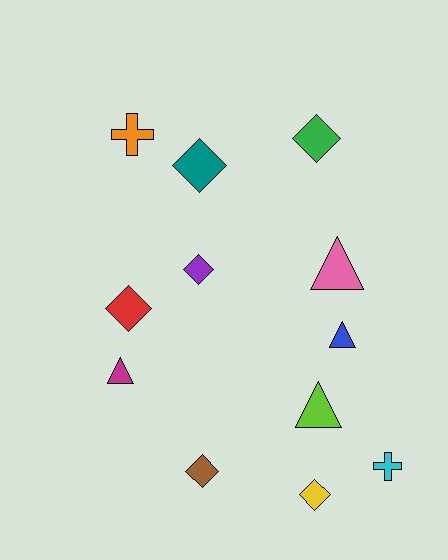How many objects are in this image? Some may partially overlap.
There are 12 objects.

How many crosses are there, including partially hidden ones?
There are 2 crosses.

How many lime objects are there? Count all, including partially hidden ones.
There is 1 lime object.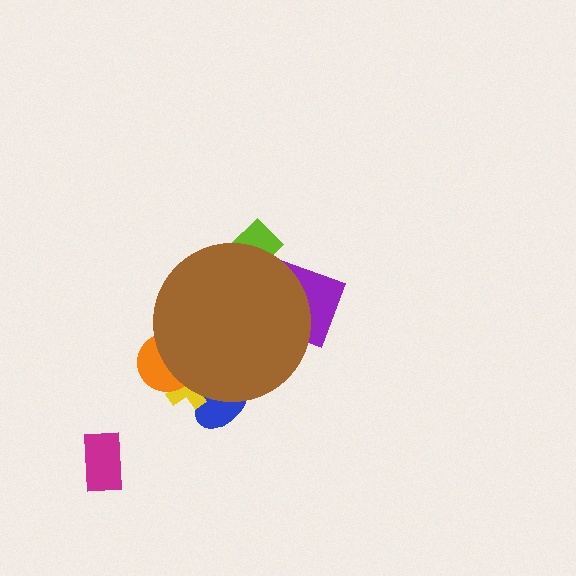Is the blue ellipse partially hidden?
Yes, the blue ellipse is partially hidden behind the brown circle.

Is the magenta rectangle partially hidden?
No, the magenta rectangle is fully visible.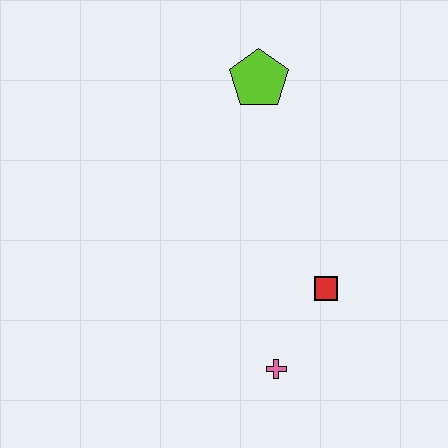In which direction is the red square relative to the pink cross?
The red square is above the pink cross.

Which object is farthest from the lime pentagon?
The pink cross is farthest from the lime pentagon.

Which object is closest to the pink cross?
The red square is closest to the pink cross.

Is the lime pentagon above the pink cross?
Yes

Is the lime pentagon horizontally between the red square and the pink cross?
No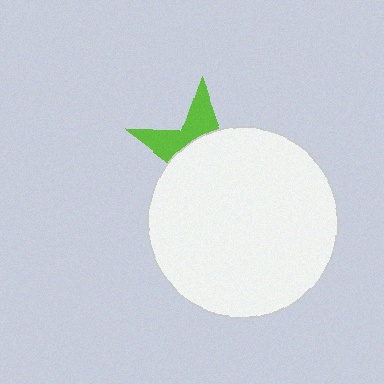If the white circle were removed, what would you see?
You would see the complete lime star.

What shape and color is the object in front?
The object in front is a white circle.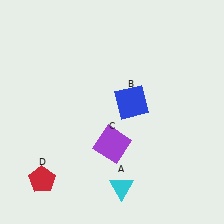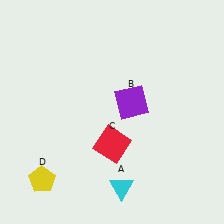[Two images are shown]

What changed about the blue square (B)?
In Image 1, B is blue. In Image 2, it changed to purple.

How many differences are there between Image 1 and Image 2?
There are 3 differences between the two images.